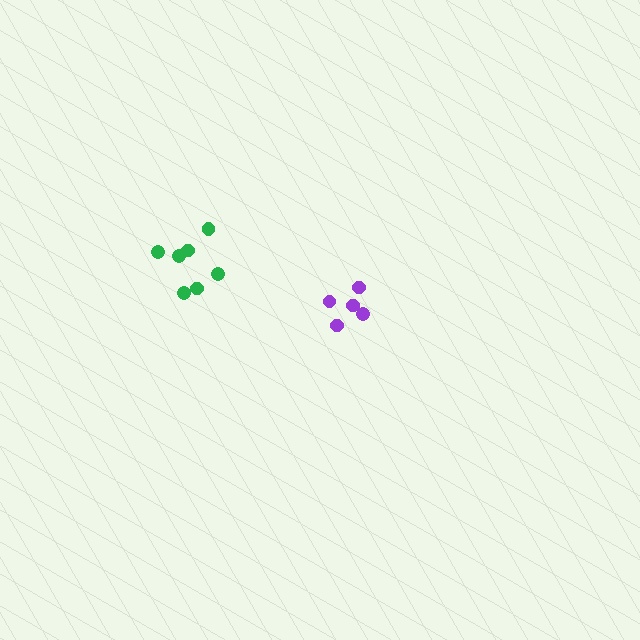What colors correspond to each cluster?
The clusters are colored: purple, green.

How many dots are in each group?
Group 1: 5 dots, Group 2: 7 dots (12 total).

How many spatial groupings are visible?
There are 2 spatial groupings.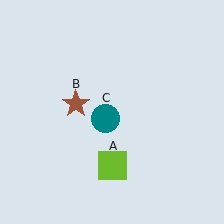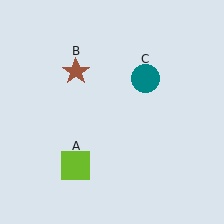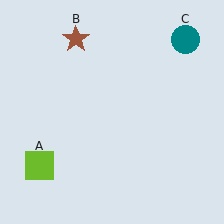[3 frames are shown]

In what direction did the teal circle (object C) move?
The teal circle (object C) moved up and to the right.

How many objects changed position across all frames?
3 objects changed position: lime square (object A), brown star (object B), teal circle (object C).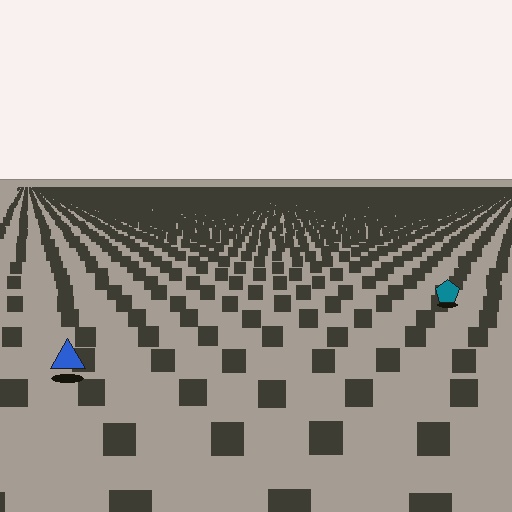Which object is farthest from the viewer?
The teal pentagon is farthest from the viewer. It appears smaller and the ground texture around it is denser.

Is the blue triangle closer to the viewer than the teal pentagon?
Yes. The blue triangle is closer — you can tell from the texture gradient: the ground texture is coarser near it.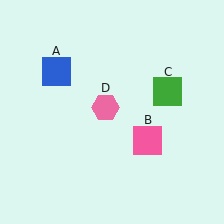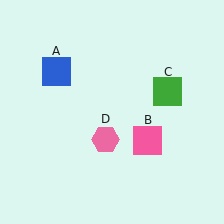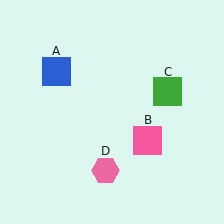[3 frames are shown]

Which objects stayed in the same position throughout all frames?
Blue square (object A) and pink square (object B) and green square (object C) remained stationary.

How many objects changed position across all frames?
1 object changed position: pink hexagon (object D).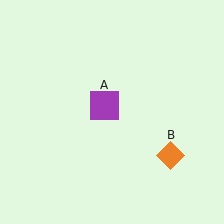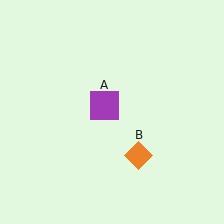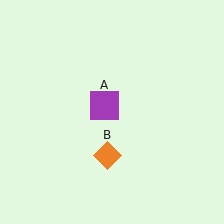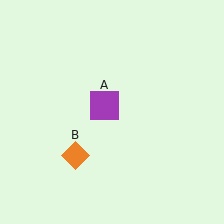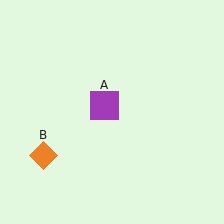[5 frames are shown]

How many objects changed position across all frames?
1 object changed position: orange diamond (object B).